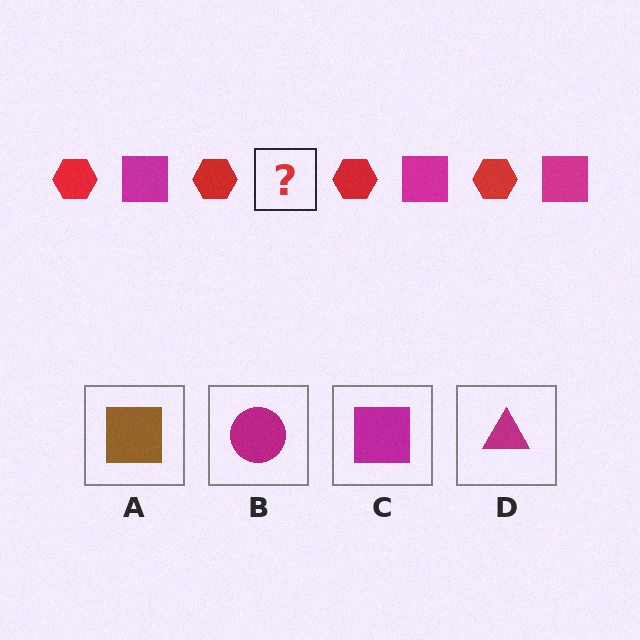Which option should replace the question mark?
Option C.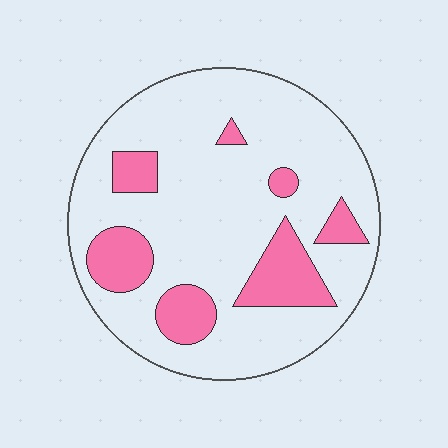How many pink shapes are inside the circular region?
7.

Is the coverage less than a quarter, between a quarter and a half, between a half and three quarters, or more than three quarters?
Less than a quarter.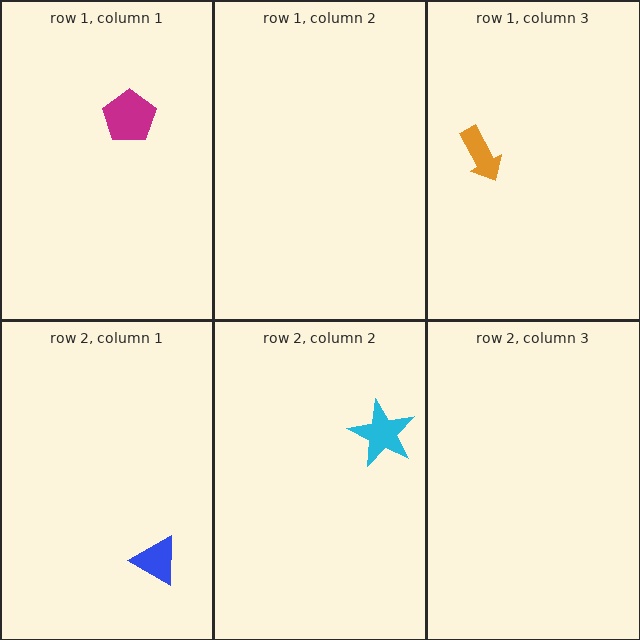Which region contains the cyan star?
The row 2, column 2 region.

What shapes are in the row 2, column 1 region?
The blue triangle.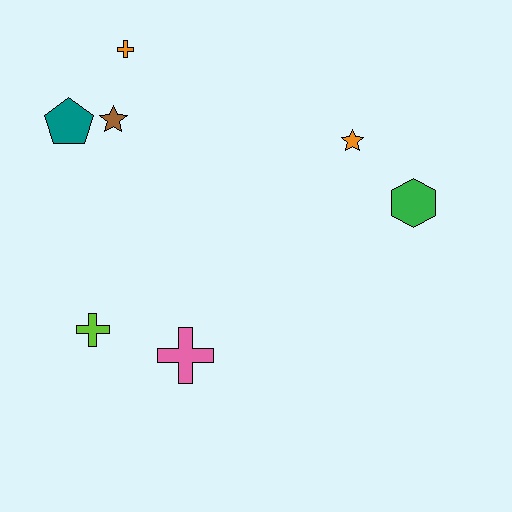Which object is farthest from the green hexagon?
The teal pentagon is farthest from the green hexagon.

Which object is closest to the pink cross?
The lime cross is closest to the pink cross.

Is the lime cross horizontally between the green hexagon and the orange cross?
No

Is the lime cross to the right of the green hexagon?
No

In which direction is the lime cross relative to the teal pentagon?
The lime cross is below the teal pentagon.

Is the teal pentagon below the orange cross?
Yes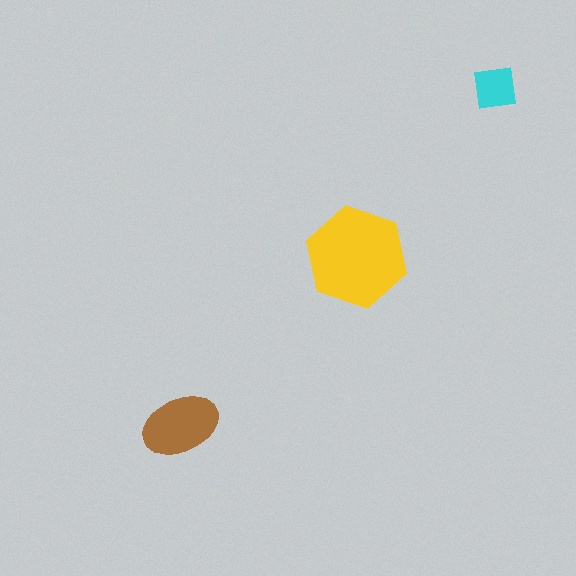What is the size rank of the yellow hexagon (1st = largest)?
1st.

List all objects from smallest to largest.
The cyan square, the brown ellipse, the yellow hexagon.